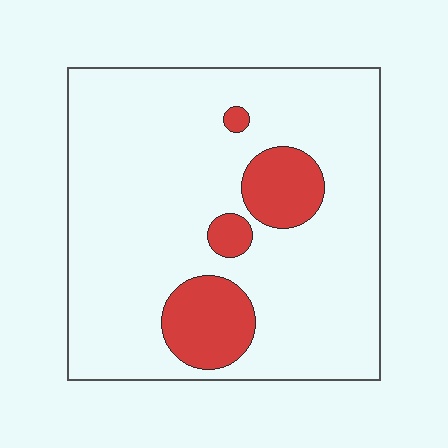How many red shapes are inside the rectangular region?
4.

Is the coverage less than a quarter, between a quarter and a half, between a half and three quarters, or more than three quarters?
Less than a quarter.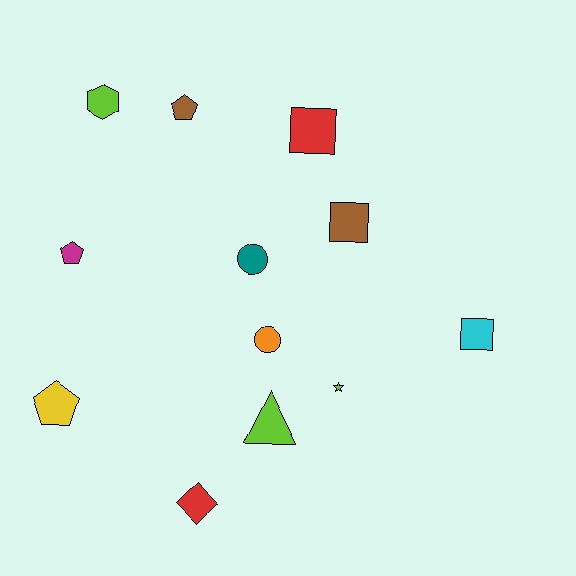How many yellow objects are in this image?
There is 1 yellow object.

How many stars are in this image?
There is 1 star.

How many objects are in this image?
There are 12 objects.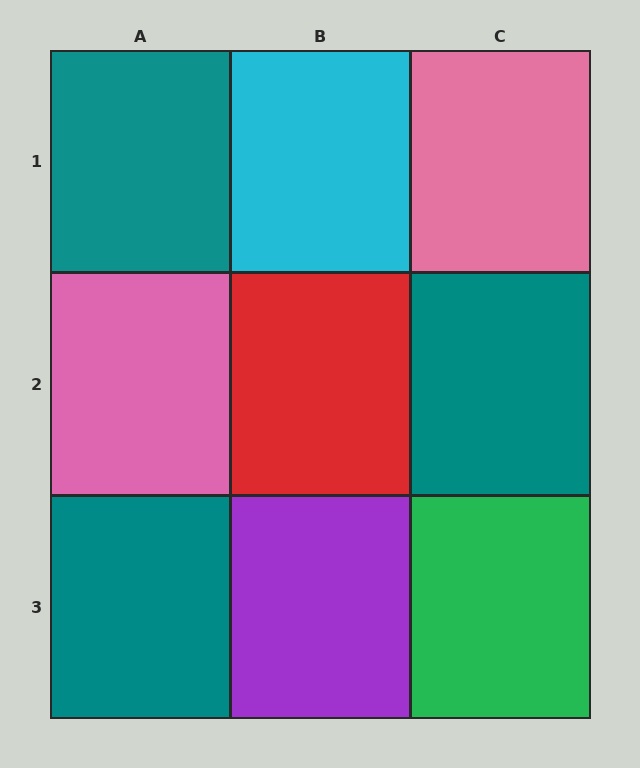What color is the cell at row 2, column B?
Red.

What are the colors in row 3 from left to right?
Teal, purple, green.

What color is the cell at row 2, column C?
Teal.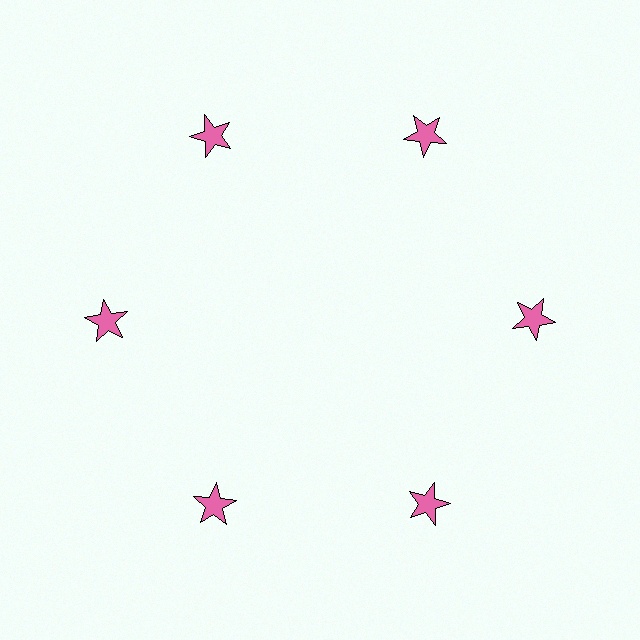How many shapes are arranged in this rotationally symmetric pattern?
There are 6 shapes, arranged in 6 groups of 1.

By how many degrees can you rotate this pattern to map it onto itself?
The pattern maps onto itself every 60 degrees of rotation.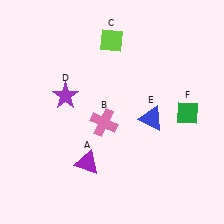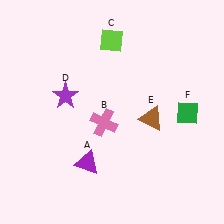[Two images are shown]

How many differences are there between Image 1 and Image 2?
There is 1 difference between the two images.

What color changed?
The triangle (E) changed from blue in Image 1 to brown in Image 2.